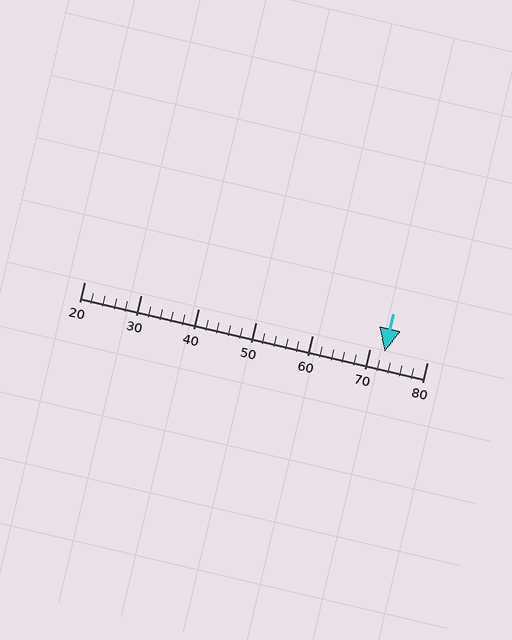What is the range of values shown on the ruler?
The ruler shows values from 20 to 80.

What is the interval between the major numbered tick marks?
The major tick marks are spaced 10 units apart.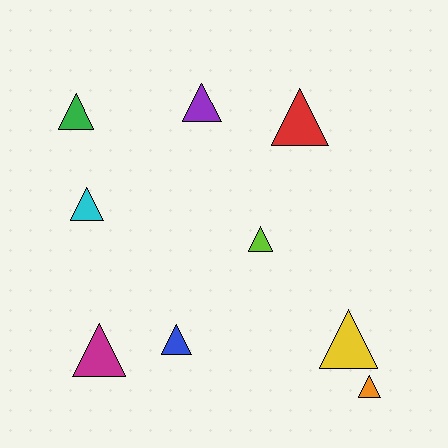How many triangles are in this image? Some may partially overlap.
There are 9 triangles.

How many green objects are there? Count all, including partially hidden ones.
There is 1 green object.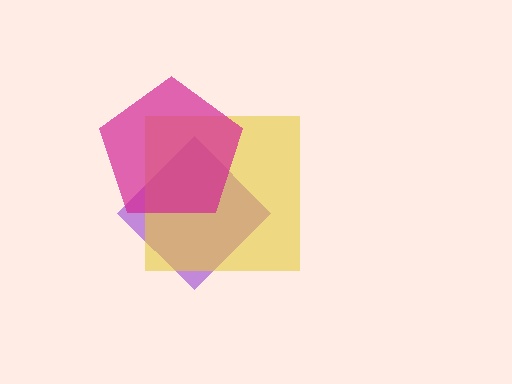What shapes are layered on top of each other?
The layered shapes are: a purple diamond, a yellow square, a magenta pentagon.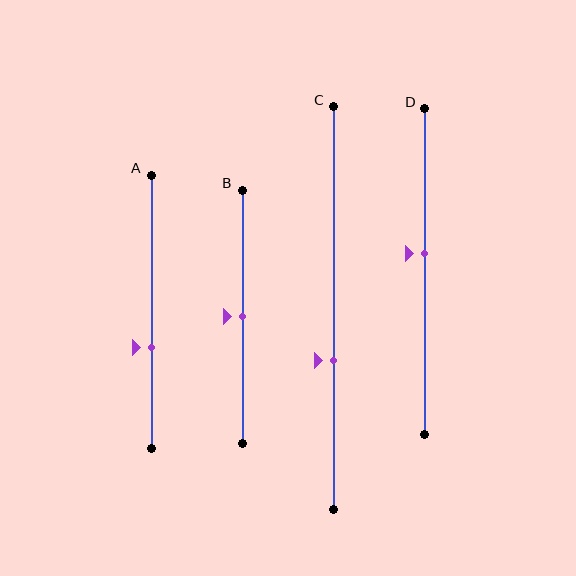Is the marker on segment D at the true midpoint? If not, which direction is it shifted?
No, the marker on segment D is shifted upward by about 5% of the segment length.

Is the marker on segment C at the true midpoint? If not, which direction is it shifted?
No, the marker on segment C is shifted downward by about 13% of the segment length.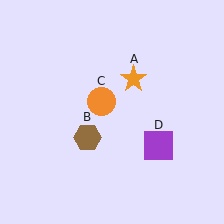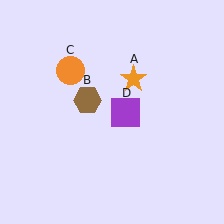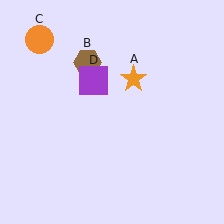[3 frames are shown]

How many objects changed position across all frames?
3 objects changed position: brown hexagon (object B), orange circle (object C), purple square (object D).